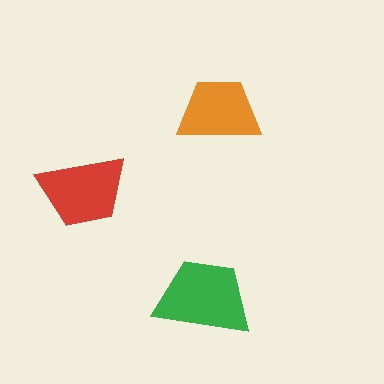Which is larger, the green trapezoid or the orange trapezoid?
The green one.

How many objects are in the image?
There are 3 objects in the image.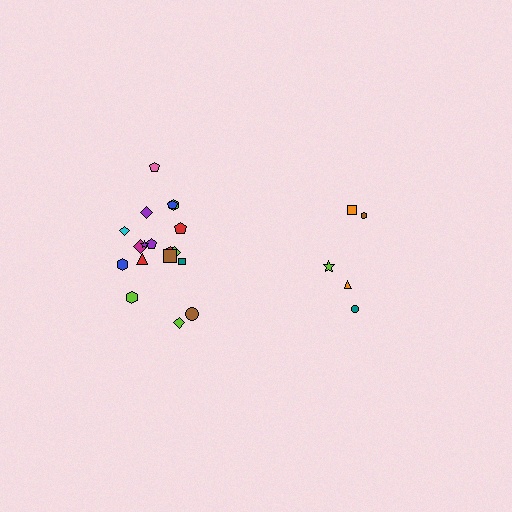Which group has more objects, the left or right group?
The left group.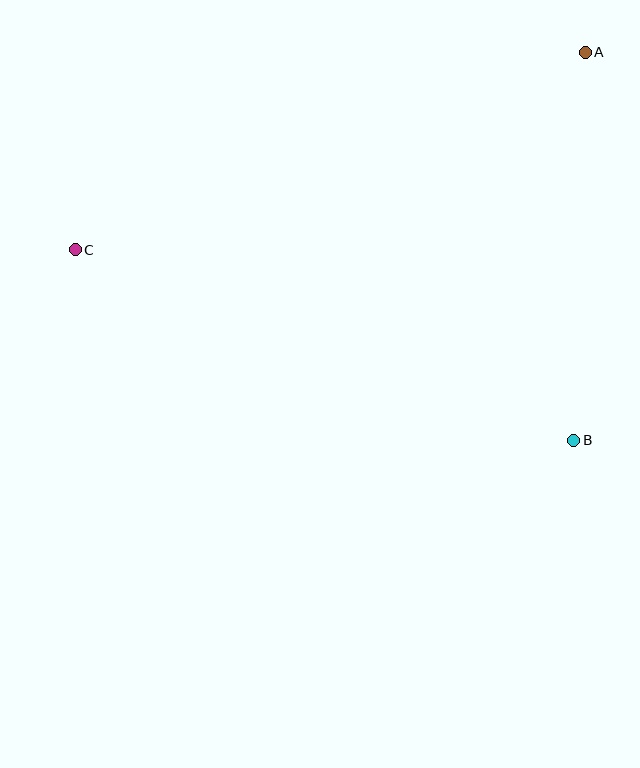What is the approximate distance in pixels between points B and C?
The distance between B and C is approximately 534 pixels.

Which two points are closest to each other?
Points A and B are closest to each other.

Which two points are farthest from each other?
Points A and C are farthest from each other.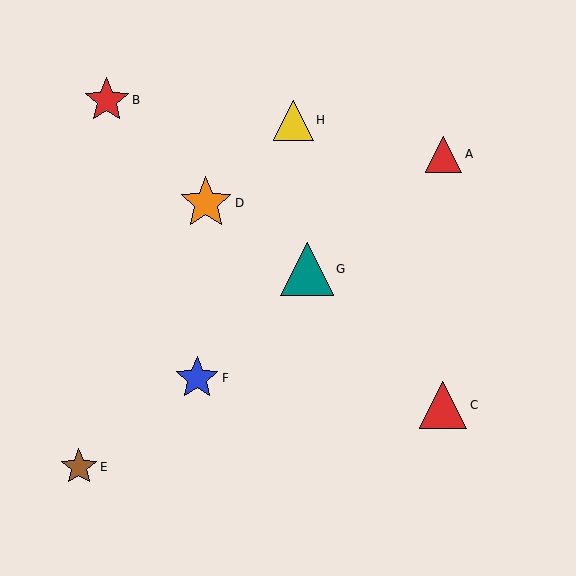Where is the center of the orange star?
The center of the orange star is at (206, 203).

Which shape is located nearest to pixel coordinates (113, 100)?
The red star (labeled B) at (107, 100) is nearest to that location.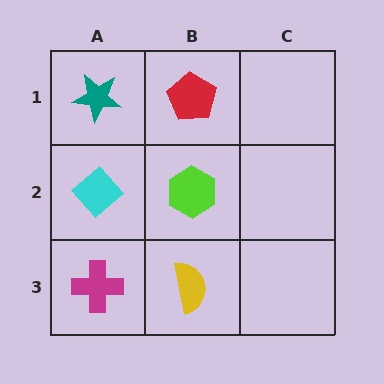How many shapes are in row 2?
2 shapes.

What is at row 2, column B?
A lime hexagon.